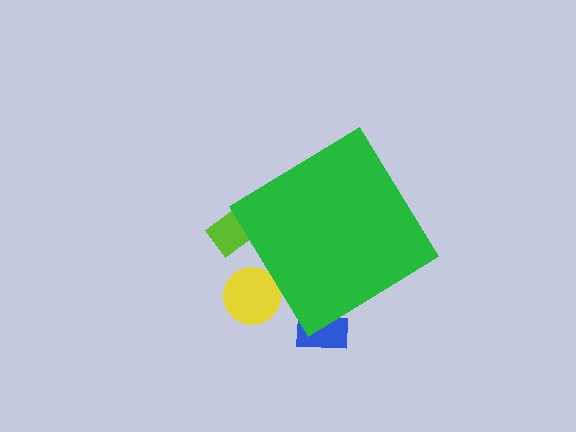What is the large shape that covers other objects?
A green diamond.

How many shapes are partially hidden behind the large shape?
3 shapes are partially hidden.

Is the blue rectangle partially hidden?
Yes, the blue rectangle is partially hidden behind the green diamond.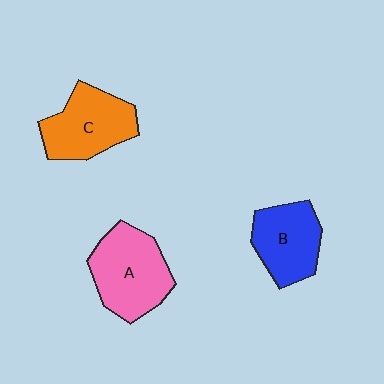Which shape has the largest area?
Shape A (pink).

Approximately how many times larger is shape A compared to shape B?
Approximately 1.3 times.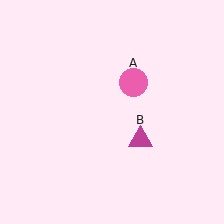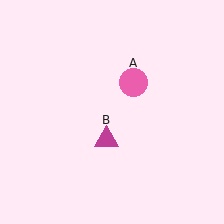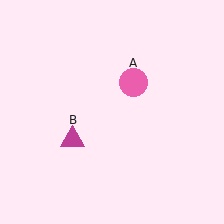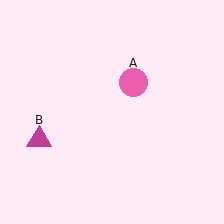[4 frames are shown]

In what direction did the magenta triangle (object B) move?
The magenta triangle (object B) moved left.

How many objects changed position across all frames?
1 object changed position: magenta triangle (object B).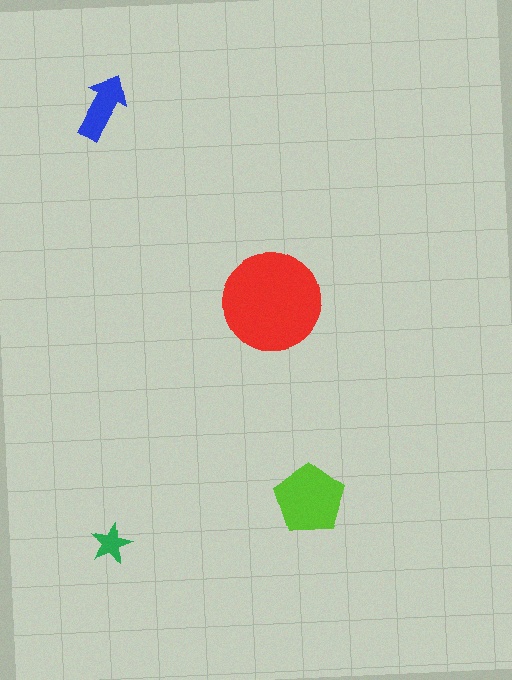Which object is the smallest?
The green star.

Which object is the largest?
The red circle.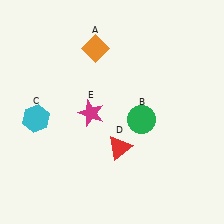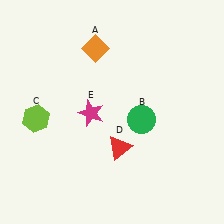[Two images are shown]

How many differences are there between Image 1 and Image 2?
There is 1 difference between the two images.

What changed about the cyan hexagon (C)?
In Image 1, C is cyan. In Image 2, it changed to lime.